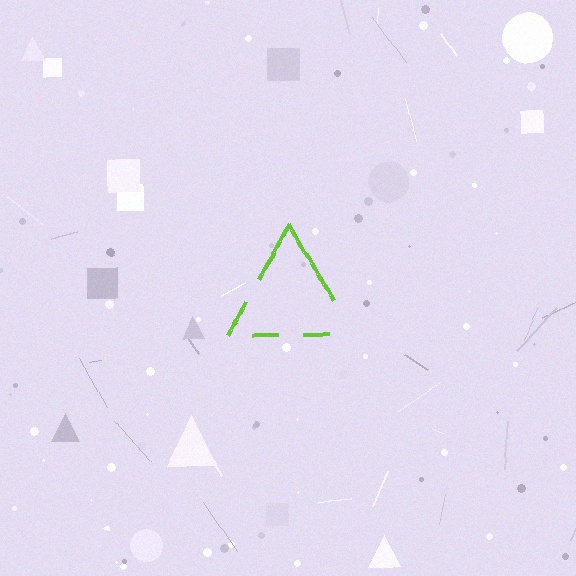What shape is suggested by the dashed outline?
The dashed outline suggests a triangle.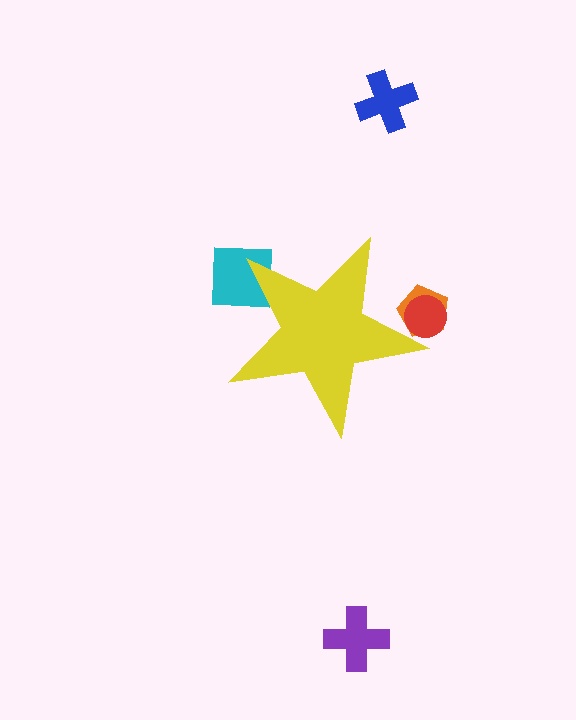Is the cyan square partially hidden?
Yes, the cyan square is partially hidden behind the yellow star.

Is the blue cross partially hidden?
No, the blue cross is fully visible.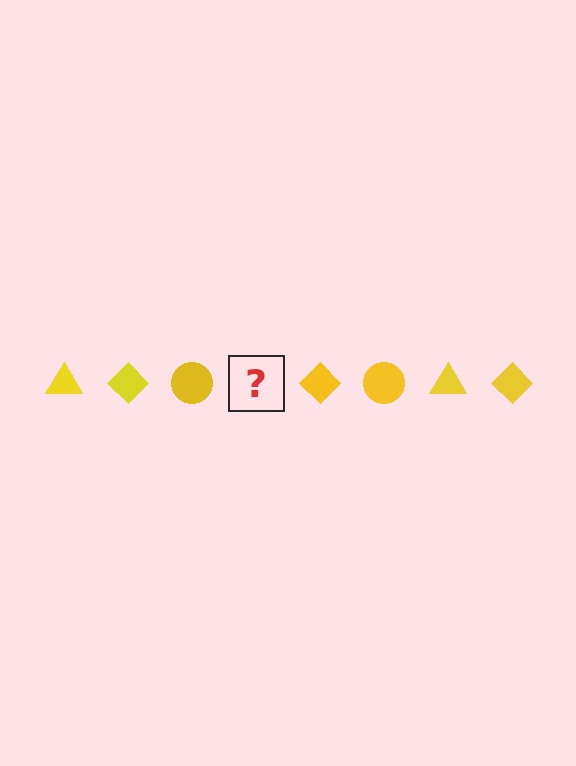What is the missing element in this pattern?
The missing element is a yellow triangle.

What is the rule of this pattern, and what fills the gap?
The rule is that the pattern cycles through triangle, diamond, circle shapes in yellow. The gap should be filled with a yellow triangle.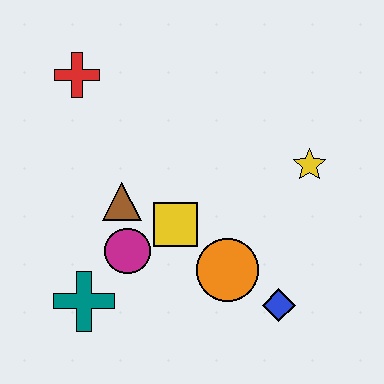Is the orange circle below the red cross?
Yes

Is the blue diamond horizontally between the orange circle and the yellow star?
Yes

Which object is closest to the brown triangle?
The magenta circle is closest to the brown triangle.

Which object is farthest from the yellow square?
The red cross is farthest from the yellow square.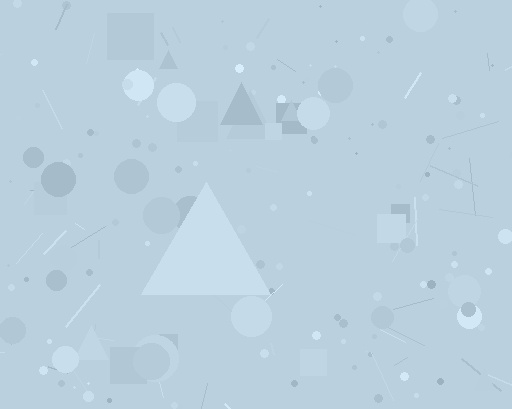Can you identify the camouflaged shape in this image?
The camouflaged shape is a triangle.